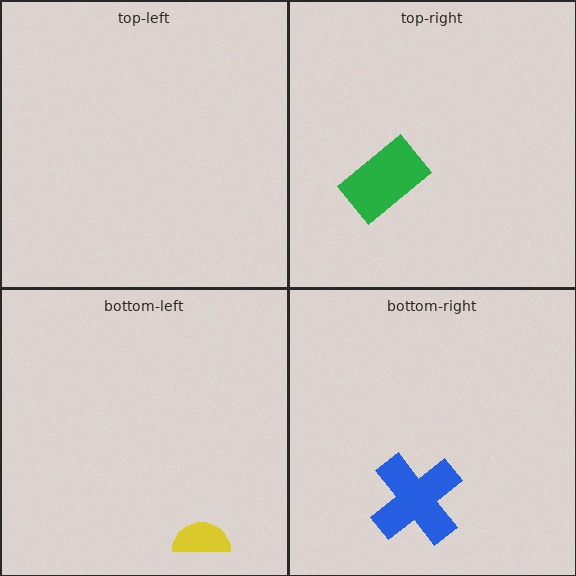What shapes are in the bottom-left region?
The yellow semicircle.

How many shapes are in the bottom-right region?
1.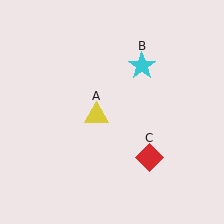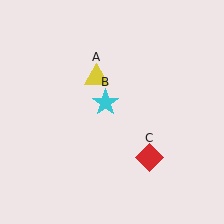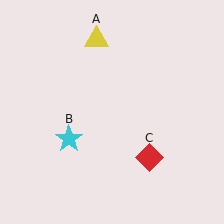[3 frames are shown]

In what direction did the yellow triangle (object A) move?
The yellow triangle (object A) moved up.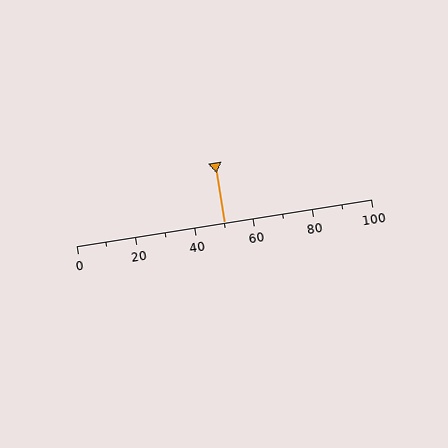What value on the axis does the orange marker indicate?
The marker indicates approximately 50.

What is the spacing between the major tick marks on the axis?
The major ticks are spaced 20 apart.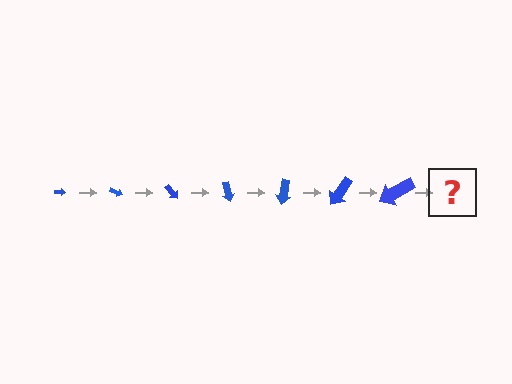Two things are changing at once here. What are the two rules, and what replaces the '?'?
The two rules are that the arrow grows larger each step and it rotates 25 degrees each step. The '?' should be an arrow, larger than the previous one and rotated 175 degrees from the start.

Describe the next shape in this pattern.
It should be an arrow, larger than the previous one and rotated 175 degrees from the start.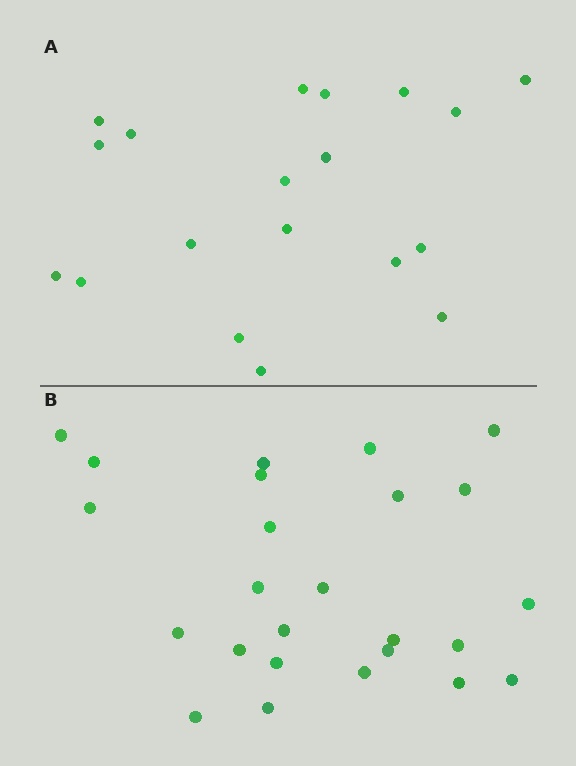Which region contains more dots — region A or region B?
Region B (the bottom region) has more dots.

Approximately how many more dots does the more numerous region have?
Region B has about 6 more dots than region A.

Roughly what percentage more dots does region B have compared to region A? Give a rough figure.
About 30% more.